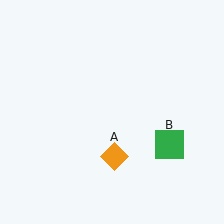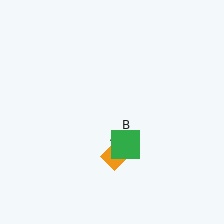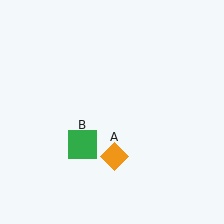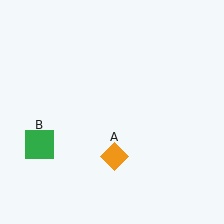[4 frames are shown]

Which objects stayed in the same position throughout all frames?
Orange diamond (object A) remained stationary.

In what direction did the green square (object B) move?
The green square (object B) moved left.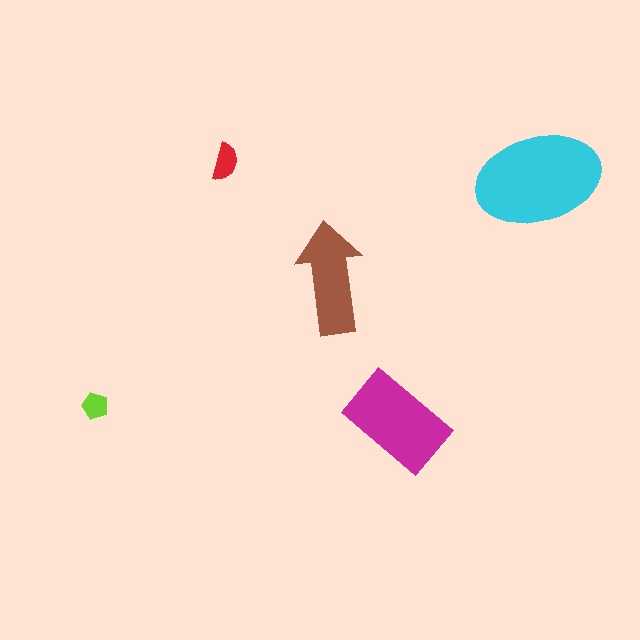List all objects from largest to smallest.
The cyan ellipse, the magenta rectangle, the brown arrow, the red semicircle, the lime pentagon.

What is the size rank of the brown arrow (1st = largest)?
3rd.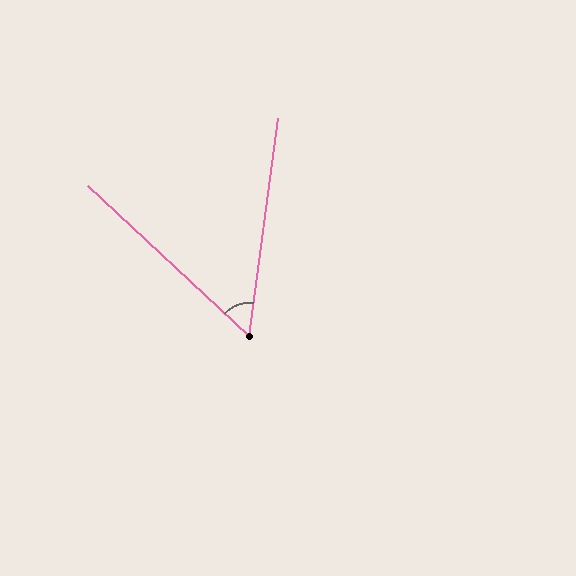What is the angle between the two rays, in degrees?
Approximately 55 degrees.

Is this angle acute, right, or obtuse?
It is acute.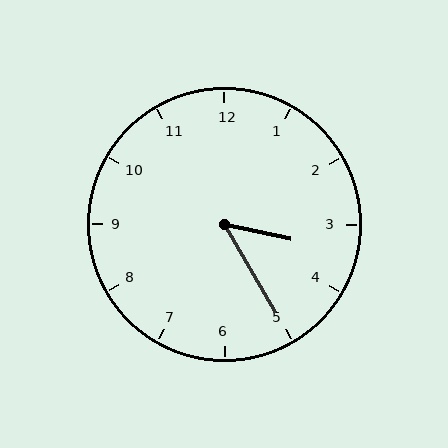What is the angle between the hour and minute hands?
Approximately 48 degrees.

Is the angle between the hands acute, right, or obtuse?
It is acute.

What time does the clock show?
3:25.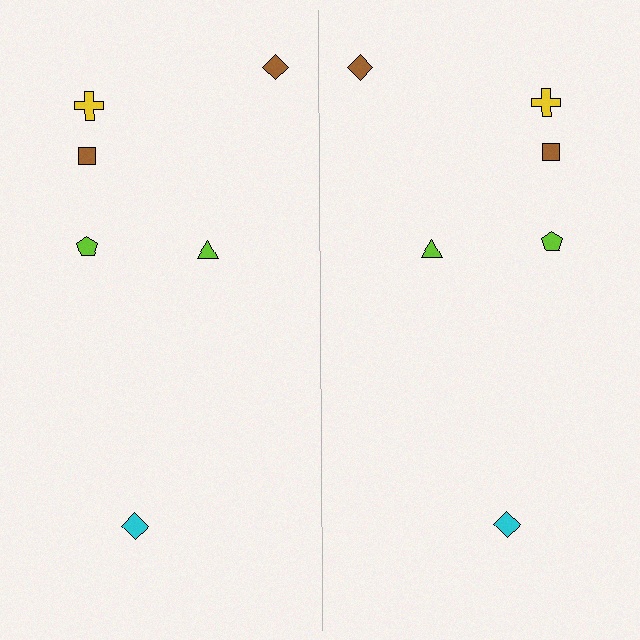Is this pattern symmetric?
Yes, this pattern has bilateral (reflection) symmetry.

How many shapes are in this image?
There are 12 shapes in this image.